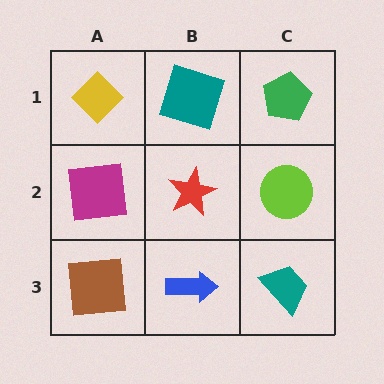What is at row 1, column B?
A teal square.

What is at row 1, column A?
A yellow diamond.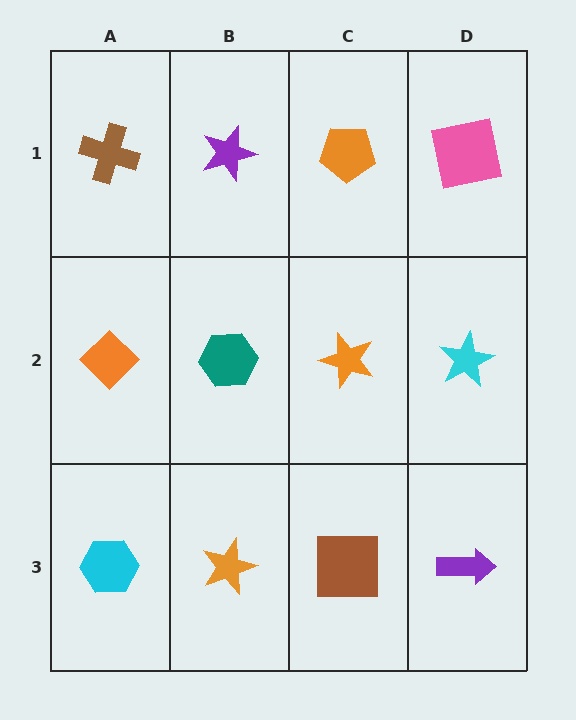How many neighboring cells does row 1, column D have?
2.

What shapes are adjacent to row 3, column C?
An orange star (row 2, column C), an orange star (row 3, column B), a purple arrow (row 3, column D).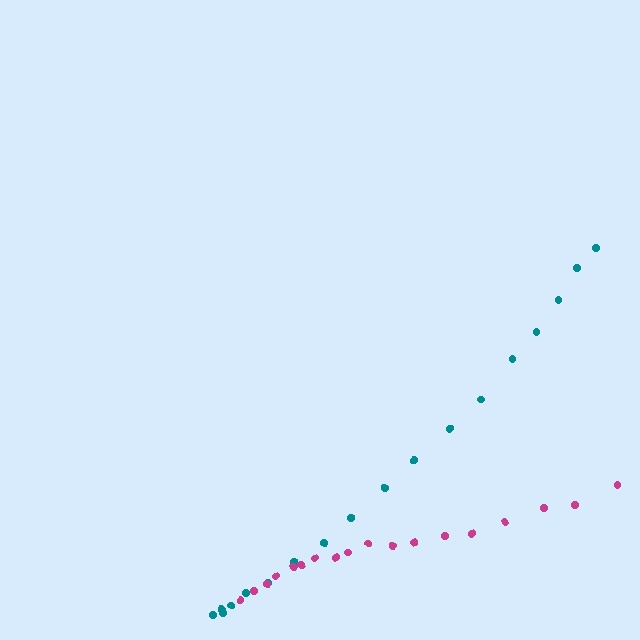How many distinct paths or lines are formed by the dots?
There are 2 distinct paths.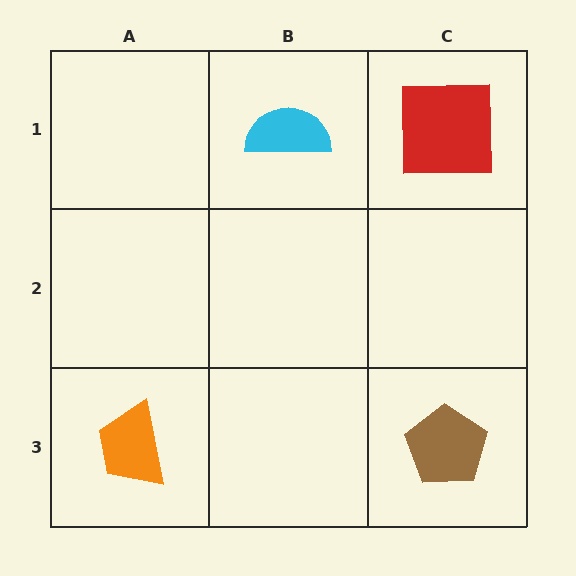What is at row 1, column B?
A cyan semicircle.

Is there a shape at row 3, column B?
No, that cell is empty.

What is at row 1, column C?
A red square.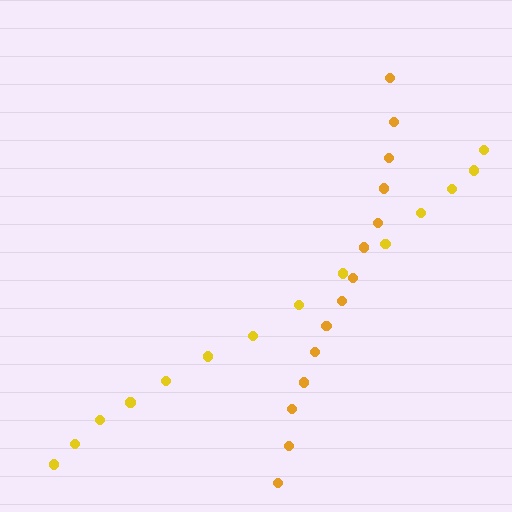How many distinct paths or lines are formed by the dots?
There are 2 distinct paths.